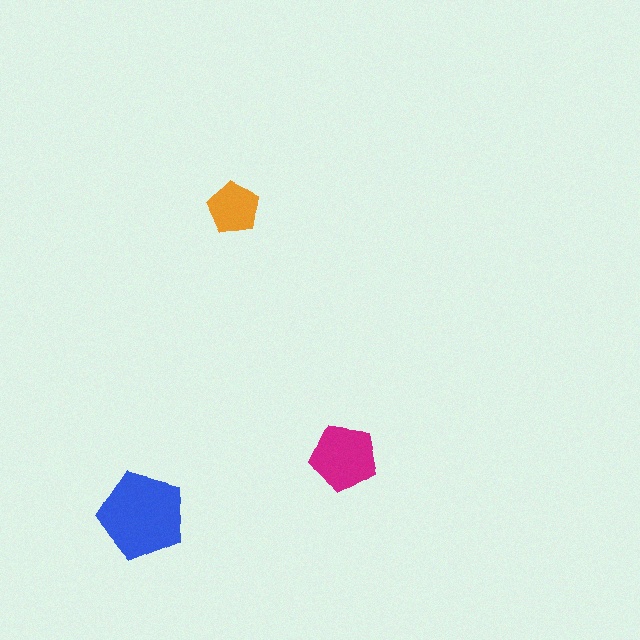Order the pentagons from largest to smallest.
the blue one, the magenta one, the orange one.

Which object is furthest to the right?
The magenta pentagon is rightmost.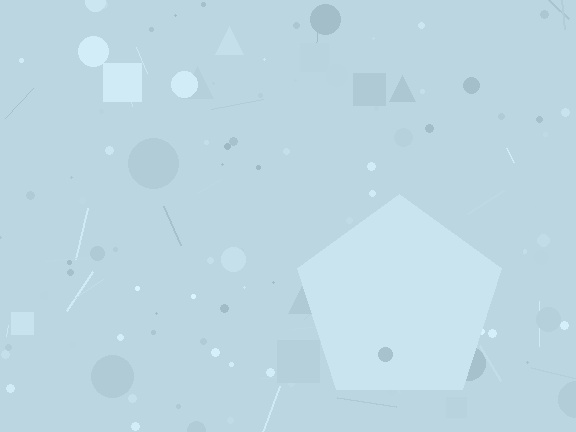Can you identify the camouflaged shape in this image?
The camouflaged shape is a pentagon.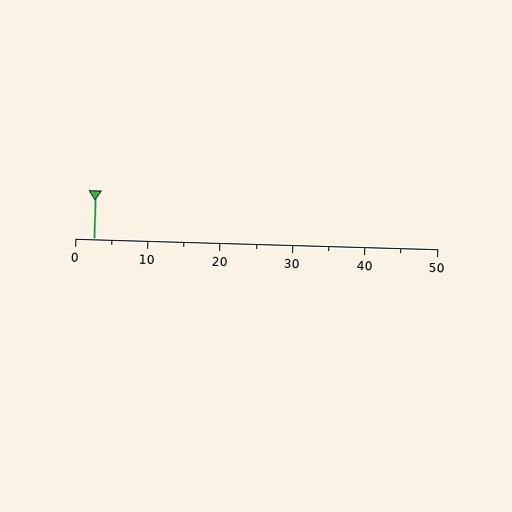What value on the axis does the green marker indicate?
The marker indicates approximately 2.5.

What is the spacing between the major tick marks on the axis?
The major ticks are spaced 10 apart.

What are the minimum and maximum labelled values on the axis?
The axis runs from 0 to 50.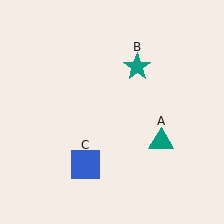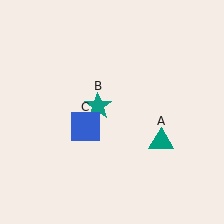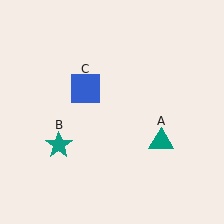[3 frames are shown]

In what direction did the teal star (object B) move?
The teal star (object B) moved down and to the left.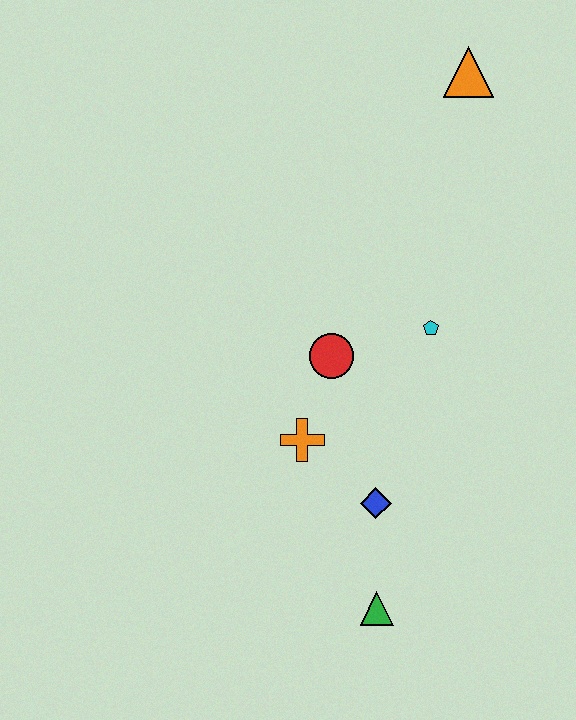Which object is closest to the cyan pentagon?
The red circle is closest to the cyan pentagon.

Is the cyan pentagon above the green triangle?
Yes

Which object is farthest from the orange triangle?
The green triangle is farthest from the orange triangle.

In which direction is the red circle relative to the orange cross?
The red circle is above the orange cross.